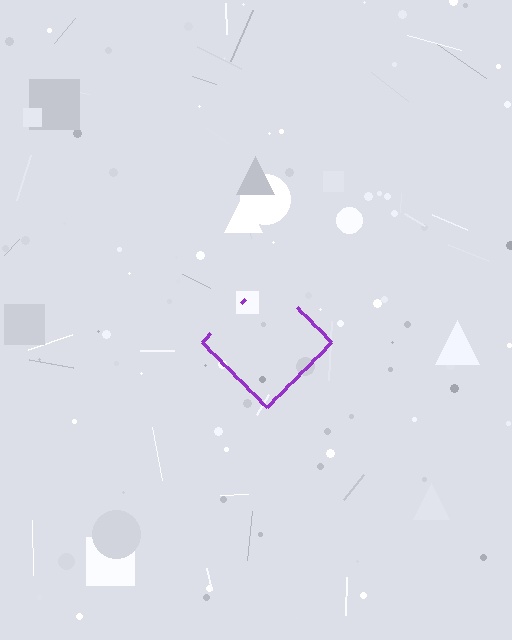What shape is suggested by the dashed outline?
The dashed outline suggests a diamond.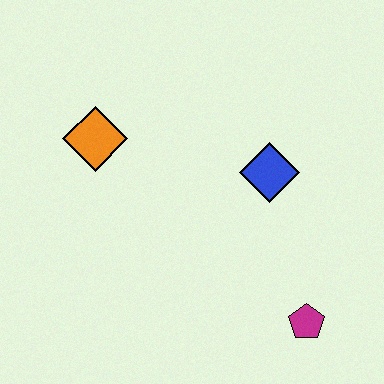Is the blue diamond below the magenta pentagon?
No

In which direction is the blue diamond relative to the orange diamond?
The blue diamond is to the right of the orange diamond.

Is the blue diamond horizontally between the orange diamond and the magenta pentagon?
Yes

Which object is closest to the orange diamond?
The blue diamond is closest to the orange diamond.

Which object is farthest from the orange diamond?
The magenta pentagon is farthest from the orange diamond.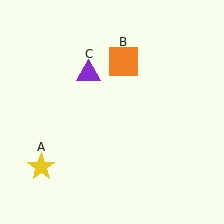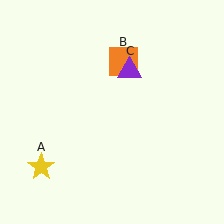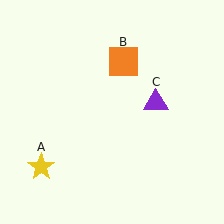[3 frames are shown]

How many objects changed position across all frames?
1 object changed position: purple triangle (object C).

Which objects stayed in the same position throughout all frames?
Yellow star (object A) and orange square (object B) remained stationary.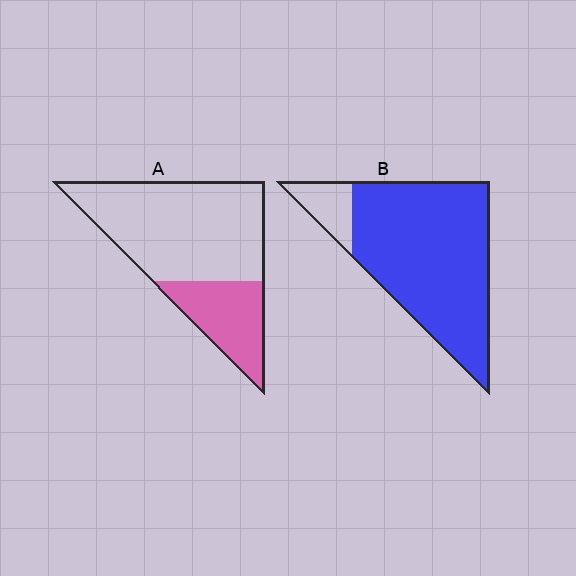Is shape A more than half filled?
No.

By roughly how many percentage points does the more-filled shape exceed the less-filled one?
By roughly 60 percentage points (B over A).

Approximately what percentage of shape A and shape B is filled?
A is approximately 30% and B is approximately 85%.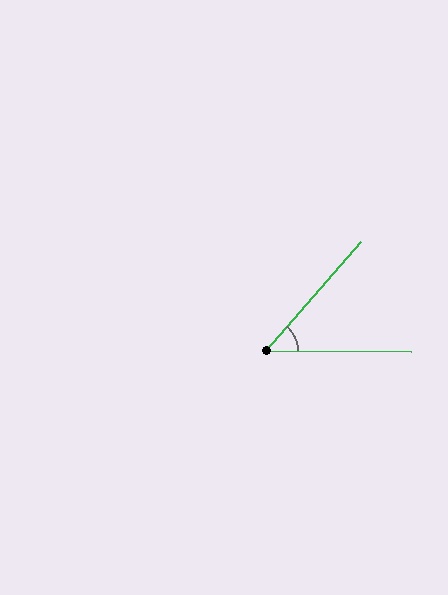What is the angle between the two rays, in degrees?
Approximately 49 degrees.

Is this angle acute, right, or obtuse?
It is acute.